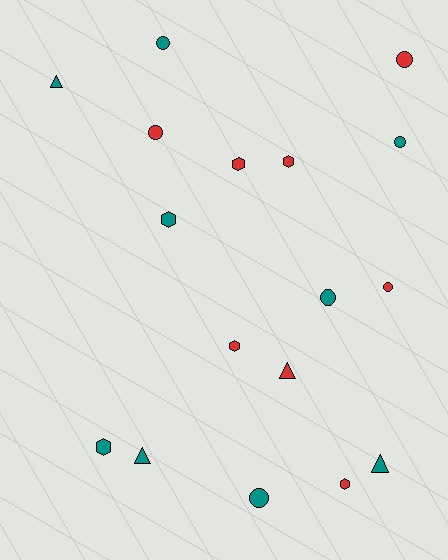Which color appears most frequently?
Teal, with 9 objects.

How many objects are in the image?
There are 17 objects.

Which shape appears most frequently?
Circle, with 7 objects.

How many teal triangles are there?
There are 3 teal triangles.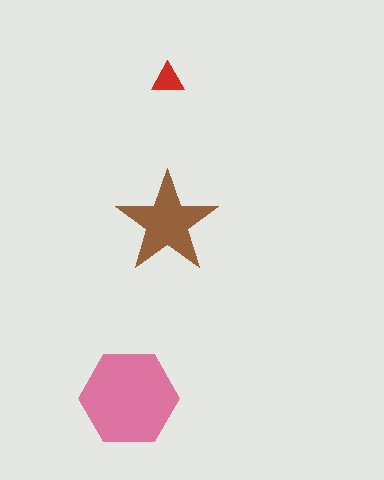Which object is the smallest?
The red triangle.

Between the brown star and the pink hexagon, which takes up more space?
The pink hexagon.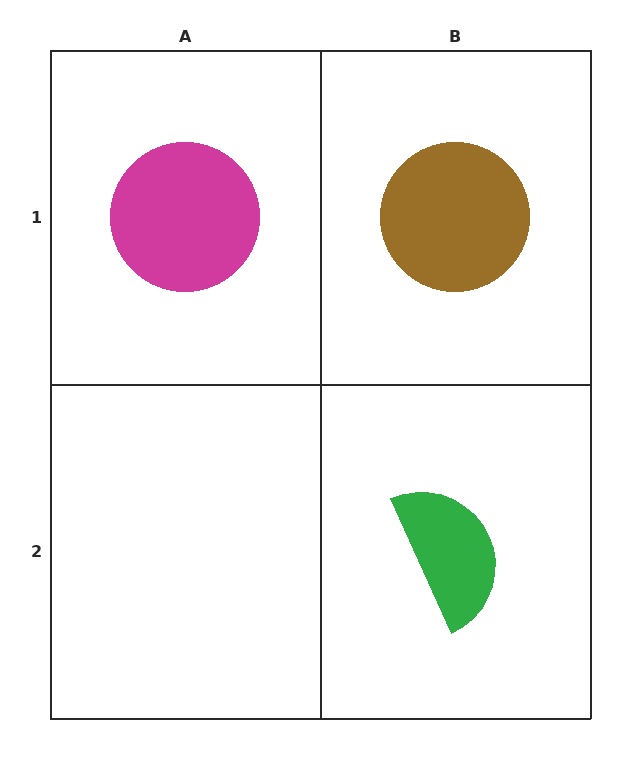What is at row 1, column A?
A magenta circle.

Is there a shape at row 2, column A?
No, that cell is empty.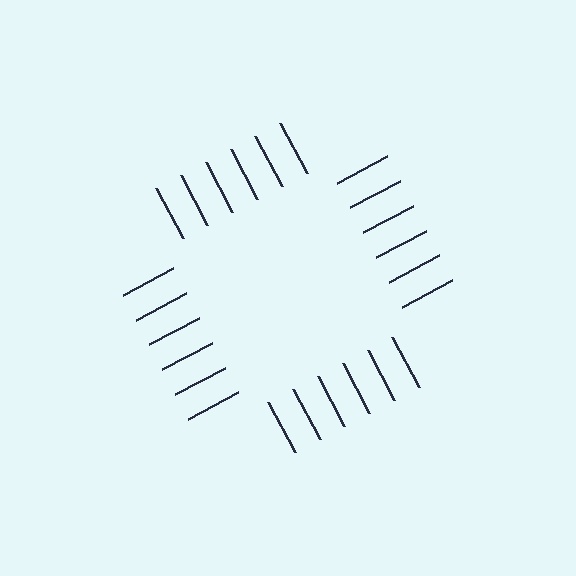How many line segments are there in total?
24 — 6 along each of the 4 edges.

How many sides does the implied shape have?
4 sides — the line-ends trace a square.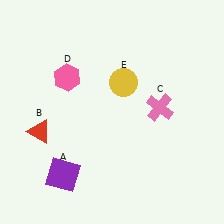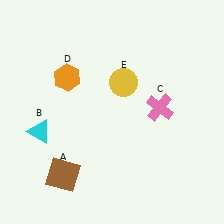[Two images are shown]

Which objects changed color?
A changed from purple to brown. B changed from red to cyan. D changed from pink to orange.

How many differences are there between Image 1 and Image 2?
There are 3 differences between the two images.